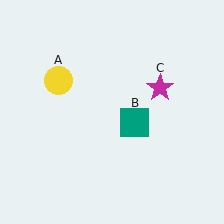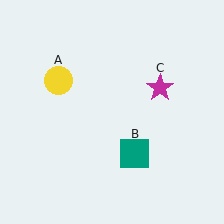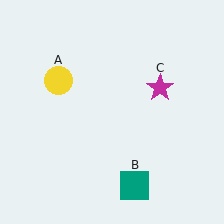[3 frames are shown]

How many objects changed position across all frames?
1 object changed position: teal square (object B).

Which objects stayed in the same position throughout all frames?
Yellow circle (object A) and magenta star (object C) remained stationary.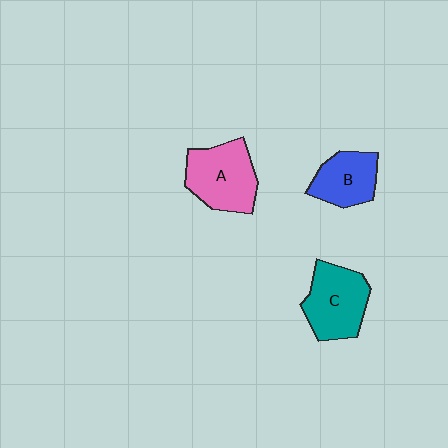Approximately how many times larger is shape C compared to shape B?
Approximately 1.3 times.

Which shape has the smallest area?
Shape B (blue).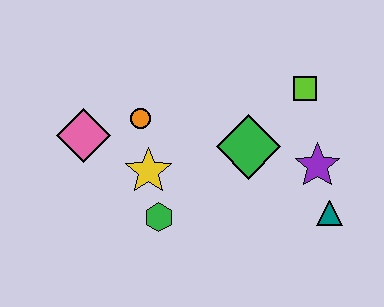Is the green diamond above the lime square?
No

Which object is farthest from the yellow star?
The teal triangle is farthest from the yellow star.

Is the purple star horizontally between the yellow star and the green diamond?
No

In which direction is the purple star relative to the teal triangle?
The purple star is above the teal triangle.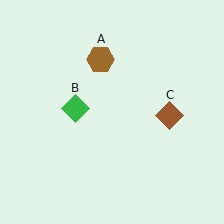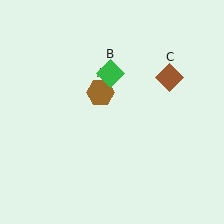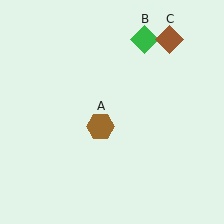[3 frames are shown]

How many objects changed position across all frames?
3 objects changed position: brown hexagon (object A), green diamond (object B), brown diamond (object C).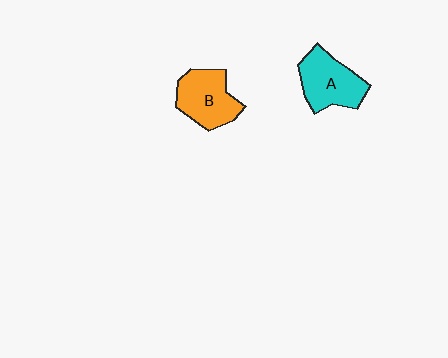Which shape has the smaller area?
Shape B (orange).